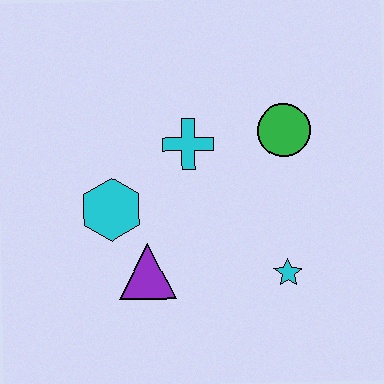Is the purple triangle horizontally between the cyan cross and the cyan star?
No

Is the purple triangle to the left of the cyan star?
Yes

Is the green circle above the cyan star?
Yes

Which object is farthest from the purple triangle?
The green circle is farthest from the purple triangle.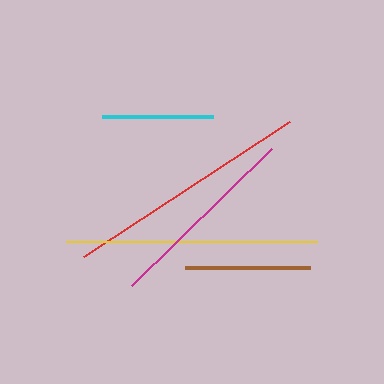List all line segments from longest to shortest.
From longest to shortest: yellow, red, magenta, brown, cyan.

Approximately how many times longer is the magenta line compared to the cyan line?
The magenta line is approximately 1.8 times the length of the cyan line.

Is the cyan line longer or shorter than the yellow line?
The yellow line is longer than the cyan line.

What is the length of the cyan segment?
The cyan segment is approximately 111 pixels long.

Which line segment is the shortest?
The cyan line is the shortest at approximately 111 pixels.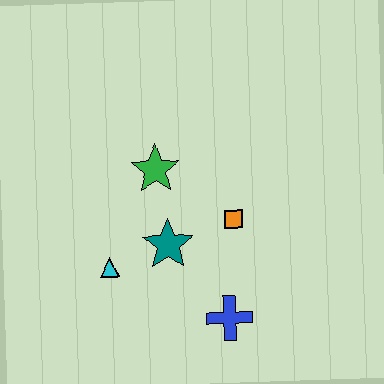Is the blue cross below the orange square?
Yes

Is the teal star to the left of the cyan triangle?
No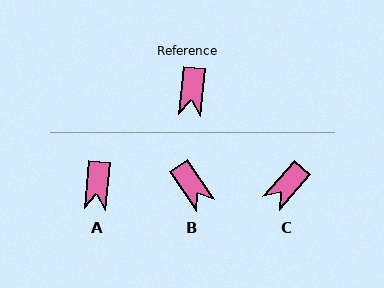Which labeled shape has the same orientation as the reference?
A.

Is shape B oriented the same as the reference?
No, it is off by about 39 degrees.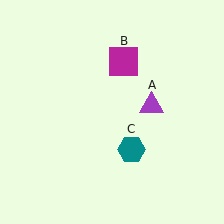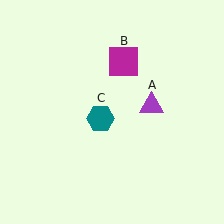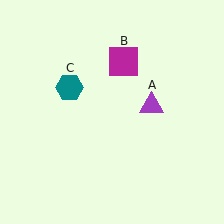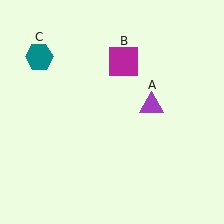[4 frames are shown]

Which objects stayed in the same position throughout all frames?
Purple triangle (object A) and magenta square (object B) remained stationary.